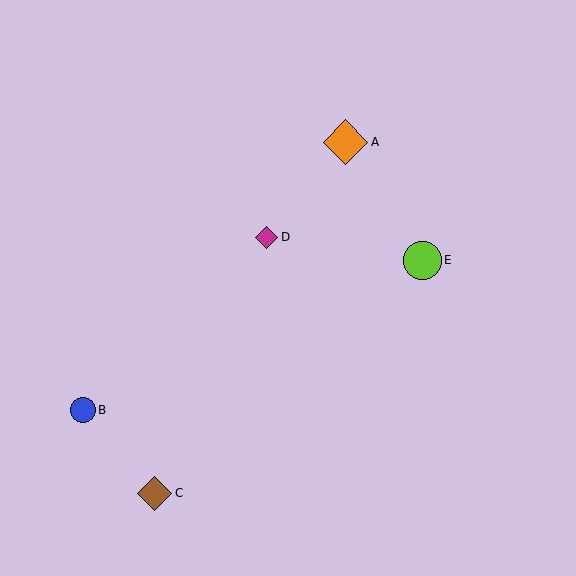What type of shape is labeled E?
Shape E is a lime circle.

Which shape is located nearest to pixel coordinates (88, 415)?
The blue circle (labeled B) at (83, 410) is nearest to that location.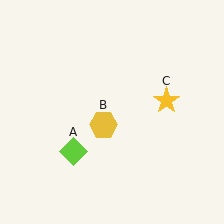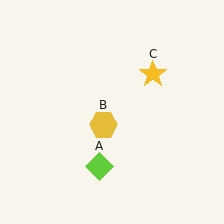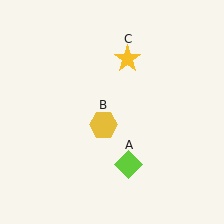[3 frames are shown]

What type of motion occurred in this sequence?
The lime diamond (object A), yellow star (object C) rotated counterclockwise around the center of the scene.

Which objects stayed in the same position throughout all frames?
Yellow hexagon (object B) remained stationary.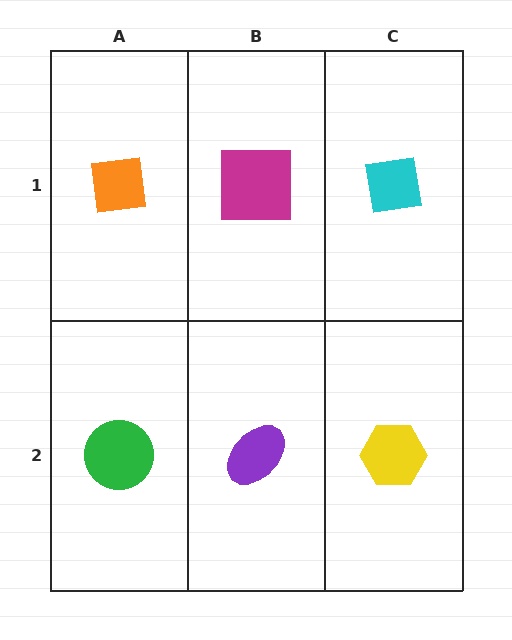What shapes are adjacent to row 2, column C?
A cyan square (row 1, column C), a purple ellipse (row 2, column B).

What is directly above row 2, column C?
A cyan square.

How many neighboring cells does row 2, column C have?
2.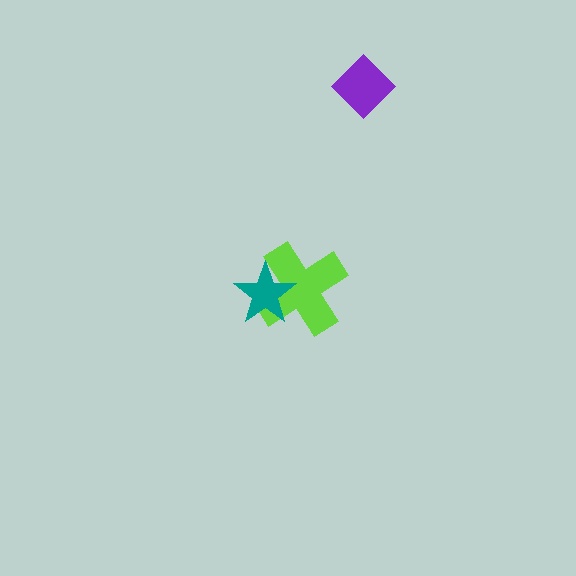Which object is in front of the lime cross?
The teal star is in front of the lime cross.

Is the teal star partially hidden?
No, no other shape covers it.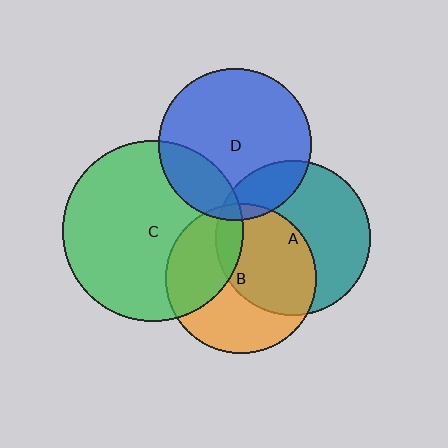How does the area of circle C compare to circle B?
Approximately 1.4 times.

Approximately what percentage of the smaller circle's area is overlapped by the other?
Approximately 35%.